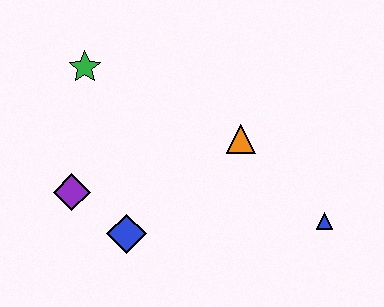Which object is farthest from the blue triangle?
The green star is farthest from the blue triangle.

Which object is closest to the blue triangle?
The orange triangle is closest to the blue triangle.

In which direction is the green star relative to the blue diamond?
The green star is above the blue diamond.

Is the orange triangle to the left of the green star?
No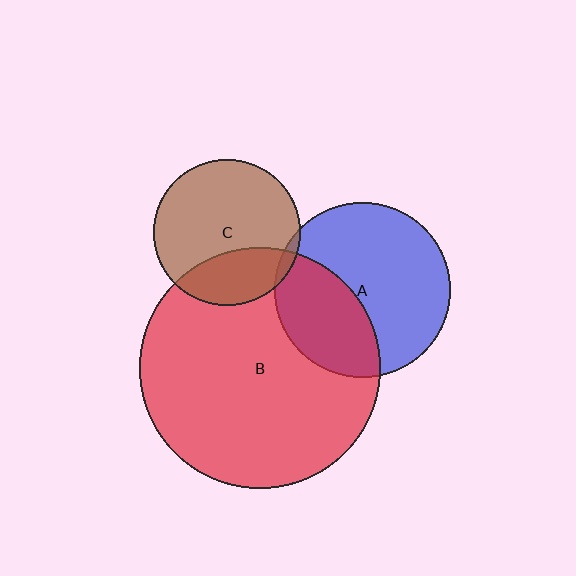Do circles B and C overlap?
Yes.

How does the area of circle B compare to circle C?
Approximately 2.7 times.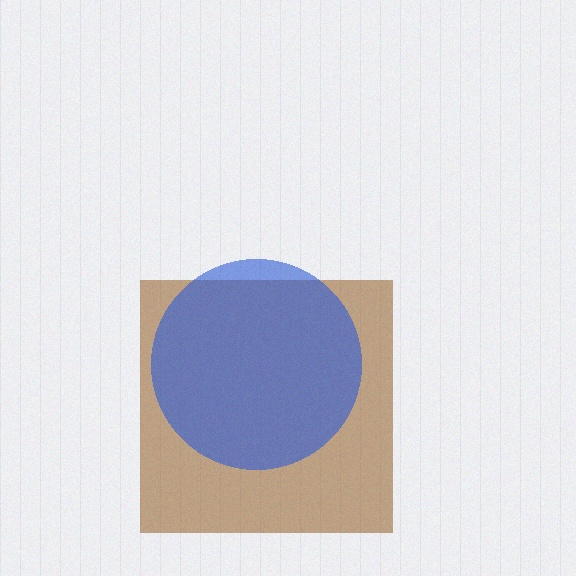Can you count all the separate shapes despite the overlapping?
Yes, there are 2 separate shapes.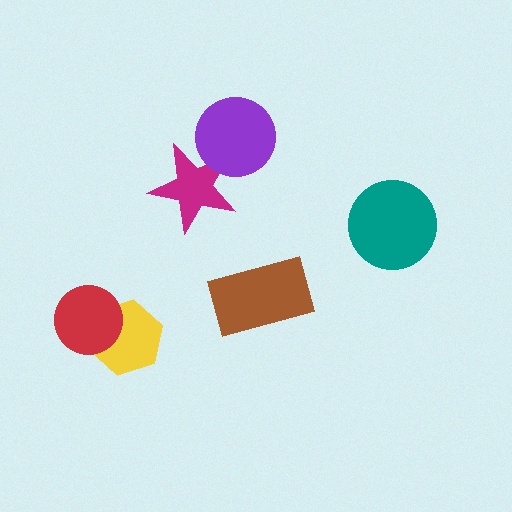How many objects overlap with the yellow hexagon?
1 object overlaps with the yellow hexagon.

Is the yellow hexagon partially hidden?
Yes, it is partially covered by another shape.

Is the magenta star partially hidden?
Yes, it is partially covered by another shape.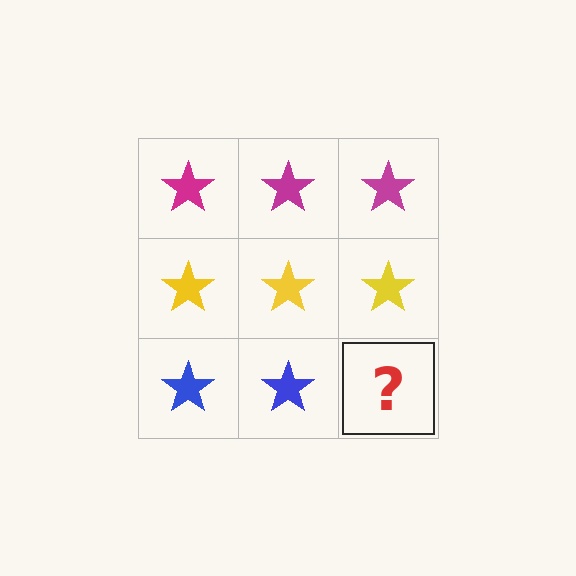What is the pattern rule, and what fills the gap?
The rule is that each row has a consistent color. The gap should be filled with a blue star.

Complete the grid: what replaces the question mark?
The question mark should be replaced with a blue star.